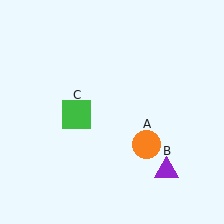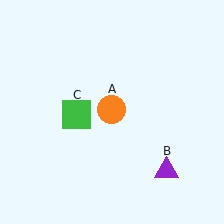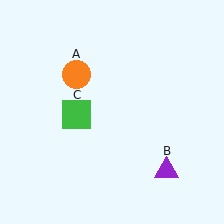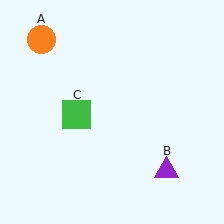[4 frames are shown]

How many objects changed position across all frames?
1 object changed position: orange circle (object A).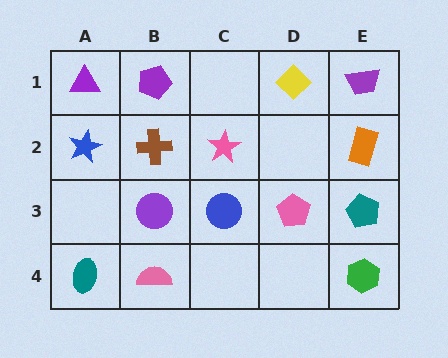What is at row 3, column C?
A blue circle.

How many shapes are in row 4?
3 shapes.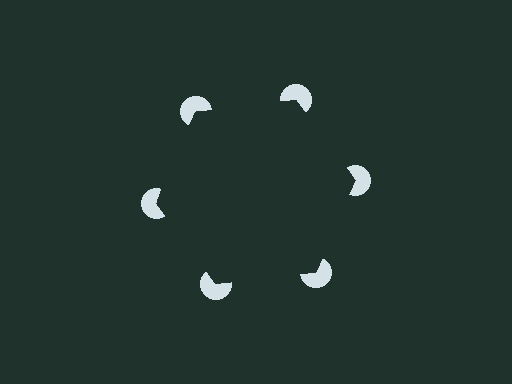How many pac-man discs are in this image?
There are 6 — one at each vertex of the illusory hexagon.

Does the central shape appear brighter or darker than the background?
It typically appears slightly darker than the background, even though no actual brightness change is drawn.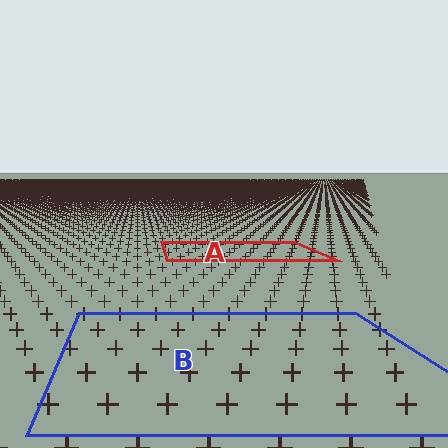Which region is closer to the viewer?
Region B is closer. The texture elements there are larger and more spread out.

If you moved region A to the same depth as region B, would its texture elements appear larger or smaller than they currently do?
They would appear larger. At a closer depth, the same texture elements are projected at a bigger on-screen size.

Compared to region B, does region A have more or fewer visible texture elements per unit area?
Region A has more texture elements per unit area — they are packed more densely because it is farther away.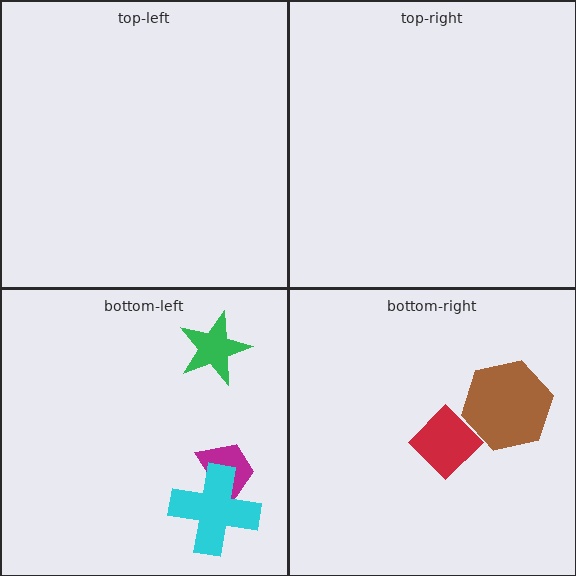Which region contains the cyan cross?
The bottom-left region.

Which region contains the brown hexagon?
The bottom-right region.